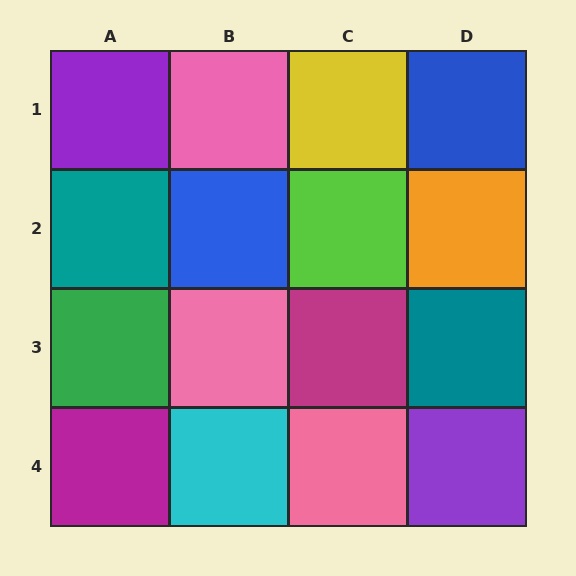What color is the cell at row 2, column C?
Lime.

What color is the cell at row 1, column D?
Blue.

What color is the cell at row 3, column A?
Green.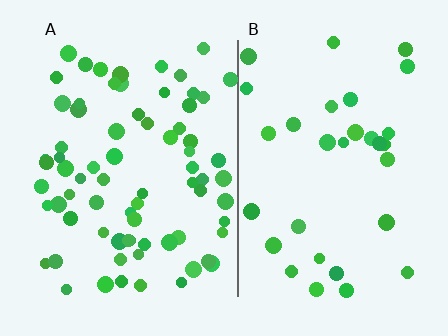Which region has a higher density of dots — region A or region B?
A (the left).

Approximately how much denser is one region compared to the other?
Approximately 2.3× — region A over region B.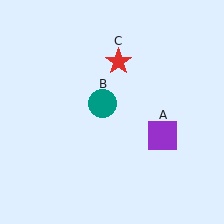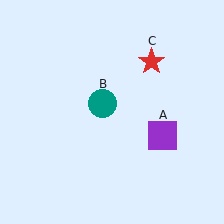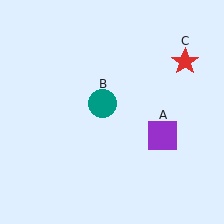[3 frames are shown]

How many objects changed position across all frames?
1 object changed position: red star (object C).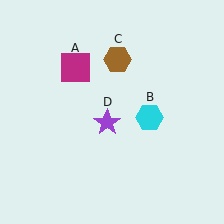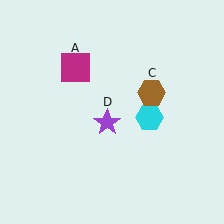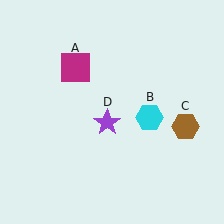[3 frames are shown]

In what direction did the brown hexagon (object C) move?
The brown hexagon (object C) moved down and to the right.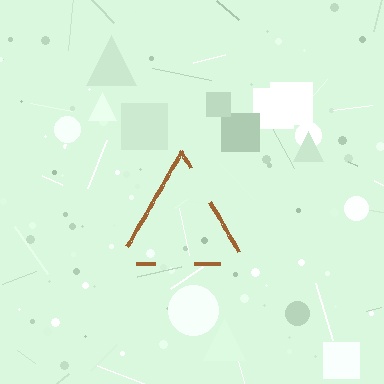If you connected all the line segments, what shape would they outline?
They would outline a triangle.